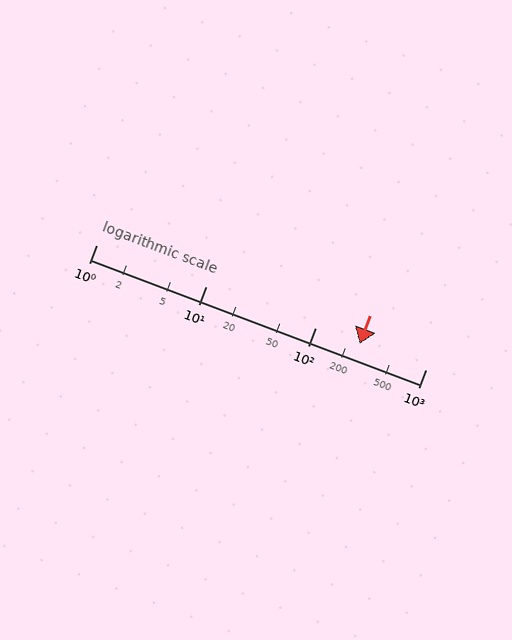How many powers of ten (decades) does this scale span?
The scale spans 3 decades, from 1 to 1000.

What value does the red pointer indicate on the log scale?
The pointer indicates approximately 250.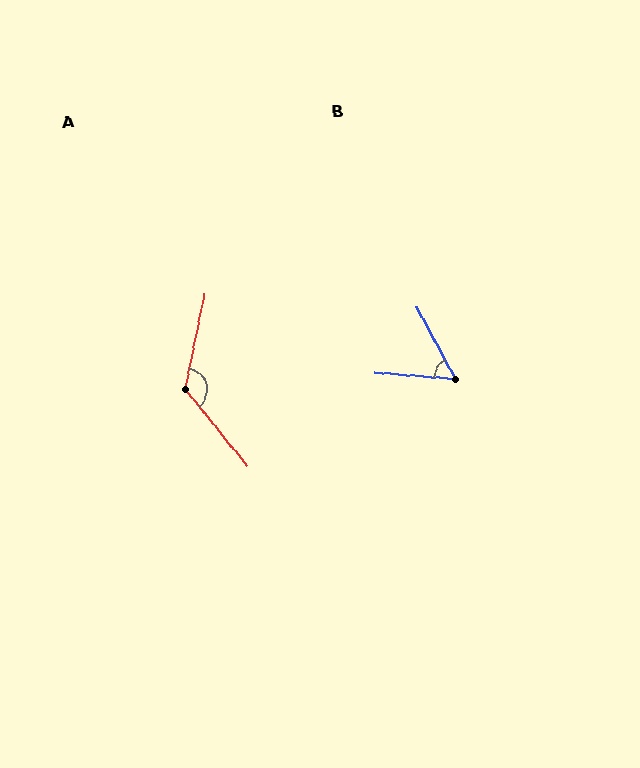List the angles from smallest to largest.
B (57°), A (130°).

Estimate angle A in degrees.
Approximately 130 degrees.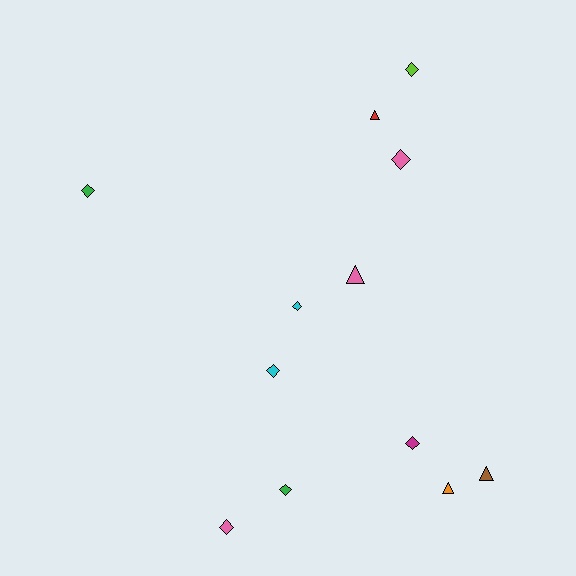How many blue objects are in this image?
There are no blue objects.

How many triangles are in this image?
There are 4 triangles.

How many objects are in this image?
There are 12 objects.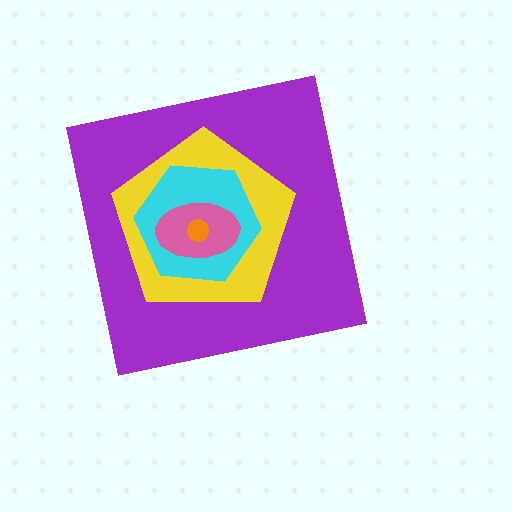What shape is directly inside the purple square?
The yellow pentagon.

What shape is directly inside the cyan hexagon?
The pink ellipse.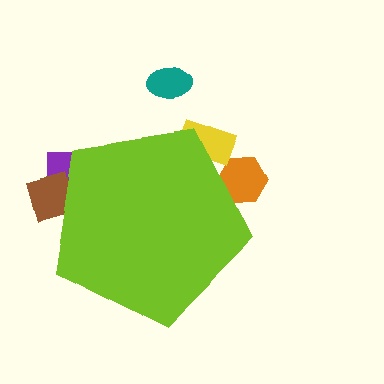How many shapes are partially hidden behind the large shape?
4 shapes are partially hidden.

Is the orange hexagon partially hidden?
Yes, the orange hexagon is partially hidden behind the lime pentagon.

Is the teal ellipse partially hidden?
No, the teal ellipse is fully visible.